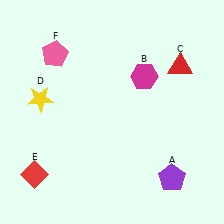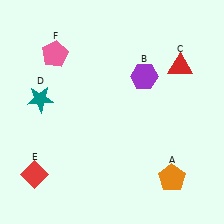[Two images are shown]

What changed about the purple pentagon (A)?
In Image 1, A is purple. In Image 2, it changed to orange.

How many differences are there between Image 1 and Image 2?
There are 3 differences between the two images.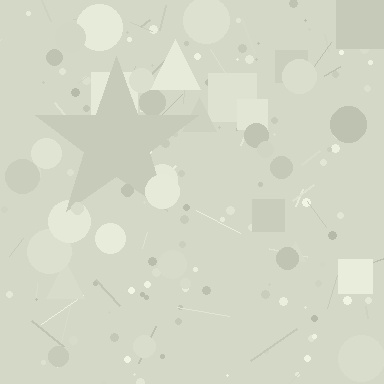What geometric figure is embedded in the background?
A star is embedded in the background.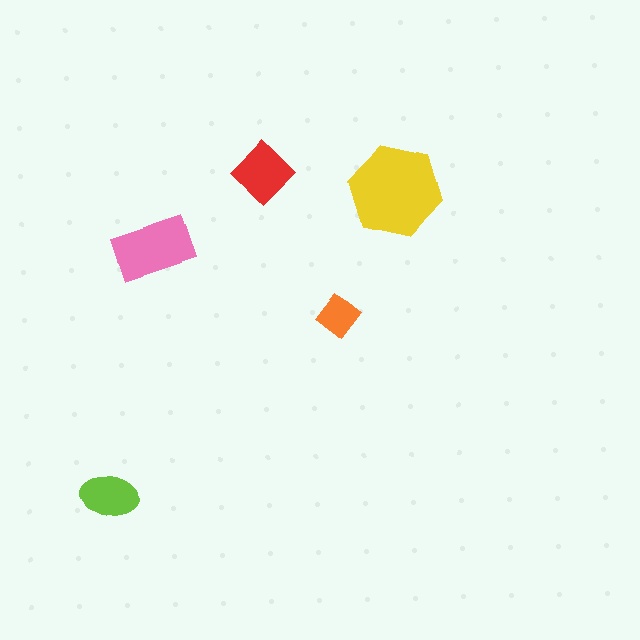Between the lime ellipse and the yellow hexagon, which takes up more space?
The yellow hexagon.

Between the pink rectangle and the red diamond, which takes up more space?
The pink rectangle.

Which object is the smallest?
The orange diamond.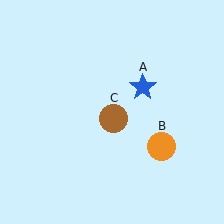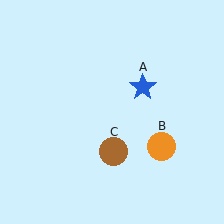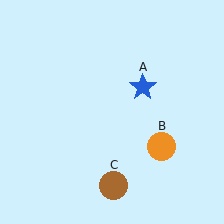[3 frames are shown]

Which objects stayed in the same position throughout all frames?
Blue star (object A) and orange circle (object B) remained stationary.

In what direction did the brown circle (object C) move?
The brown circle (object C) moved down.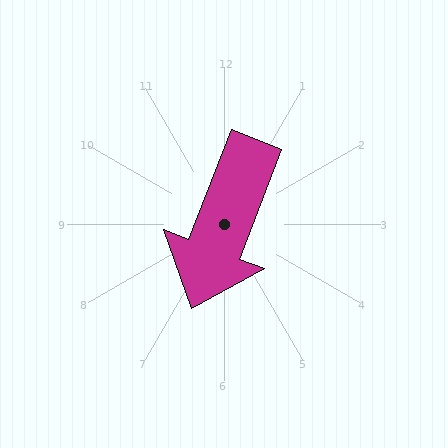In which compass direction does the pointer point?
South.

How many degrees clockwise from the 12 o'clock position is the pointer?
Approximately 201 degrees.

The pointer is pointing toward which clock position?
Roughly 7 o'clock.